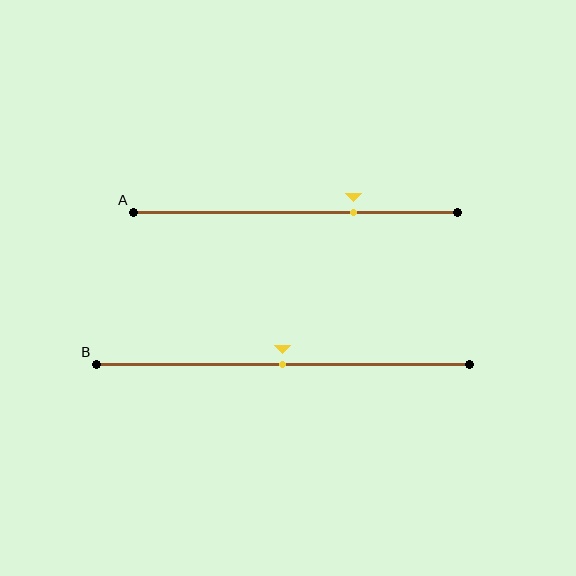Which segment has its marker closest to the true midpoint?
Segment B has its marker closest to the true midpoint.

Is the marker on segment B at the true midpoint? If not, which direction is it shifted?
Yes, the marker on segment B is at the true midpoint.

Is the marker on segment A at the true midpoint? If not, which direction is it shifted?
No, the marker on segment A is shifted to the right by about 18% of the segment length.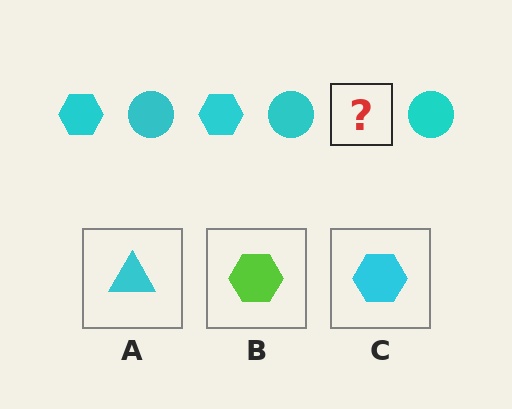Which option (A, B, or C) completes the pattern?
C.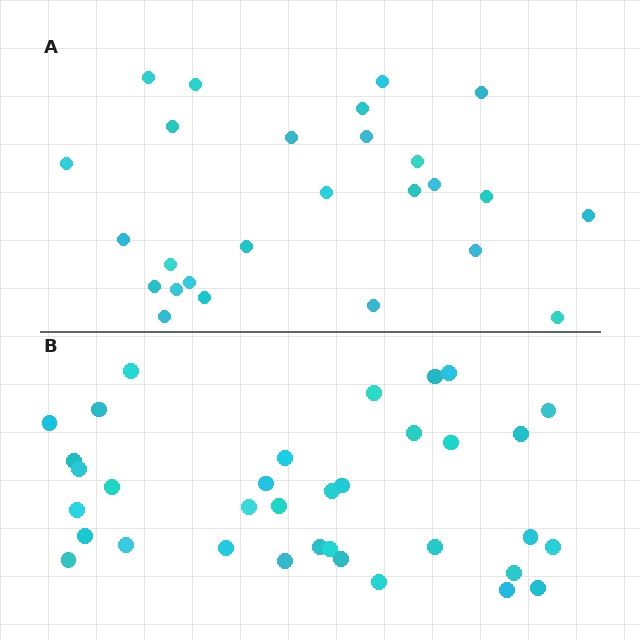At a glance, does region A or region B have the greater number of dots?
Region B (the bottom region) has more dots.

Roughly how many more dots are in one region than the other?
Region B has roughly 8 or so more dots than region A.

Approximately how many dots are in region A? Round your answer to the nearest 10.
About 30 dots. (The exact count is 26, which rounds to 30.)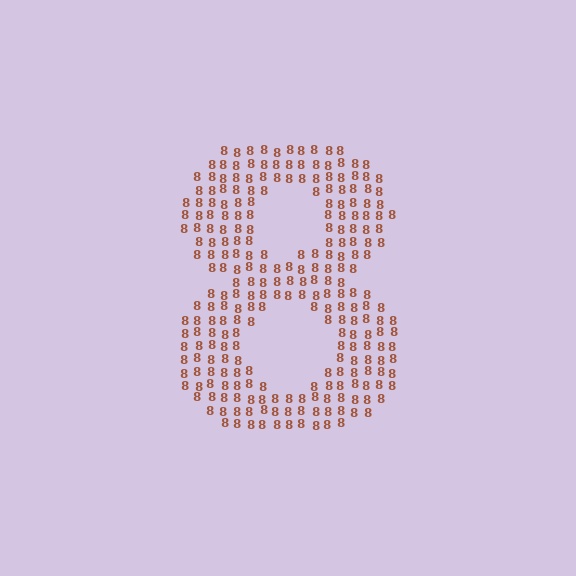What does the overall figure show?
The overall figure shows the digit 8.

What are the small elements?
The small elements are digit 8's.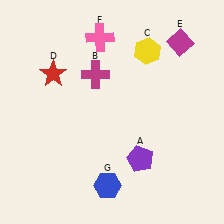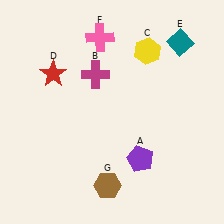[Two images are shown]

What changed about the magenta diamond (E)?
In Image 1, E is magenta. In Image 2, it changed to teal.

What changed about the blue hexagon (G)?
In Image 1, G is blue. In Image 2, it changed to brown.